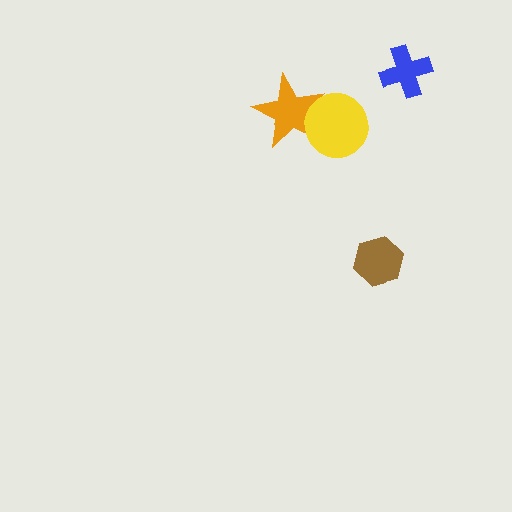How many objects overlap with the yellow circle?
1 object overlaps with the yellow circle.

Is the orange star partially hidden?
Yes, it is partially covered by another shape.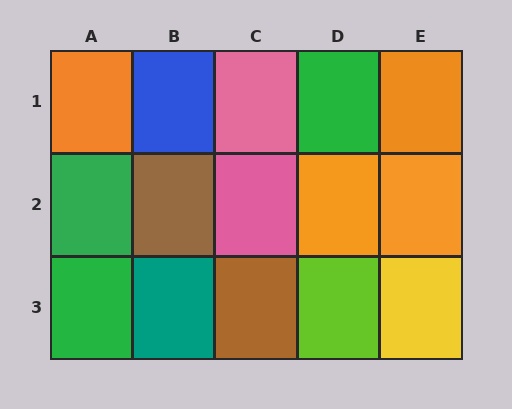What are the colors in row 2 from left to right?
Green, brown, pink, orange, orange.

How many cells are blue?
1 cell is blue.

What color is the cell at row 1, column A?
Orange.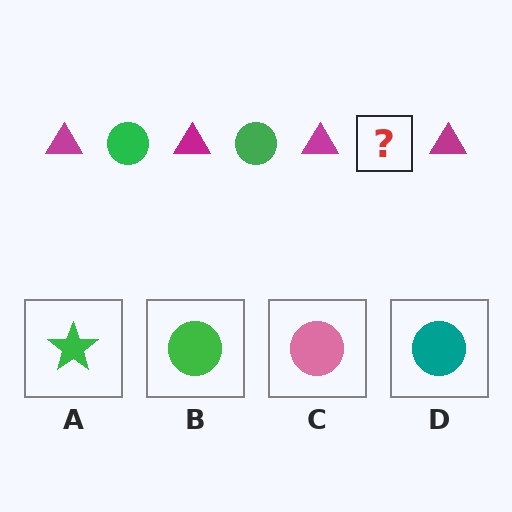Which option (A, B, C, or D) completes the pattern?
B.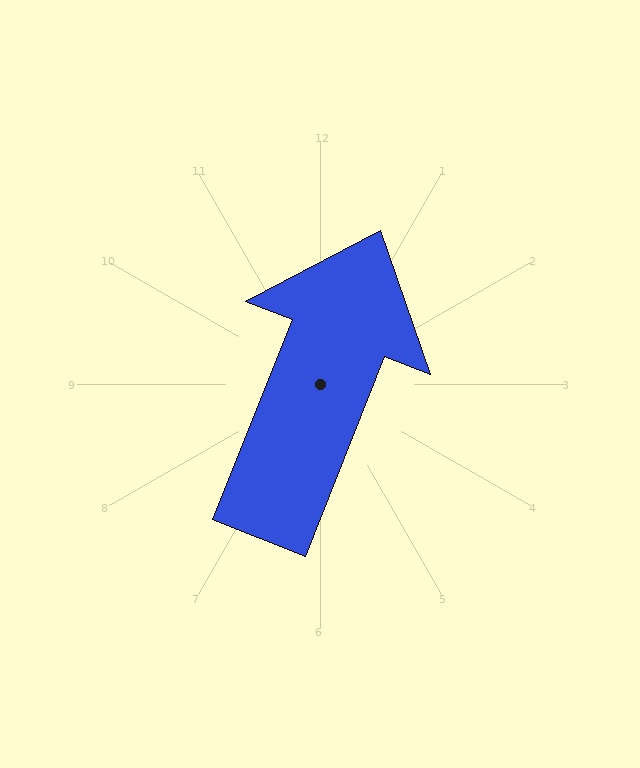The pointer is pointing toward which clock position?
Roughly 1 o'clock.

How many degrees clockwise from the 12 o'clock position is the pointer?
Approximately 22 degrees.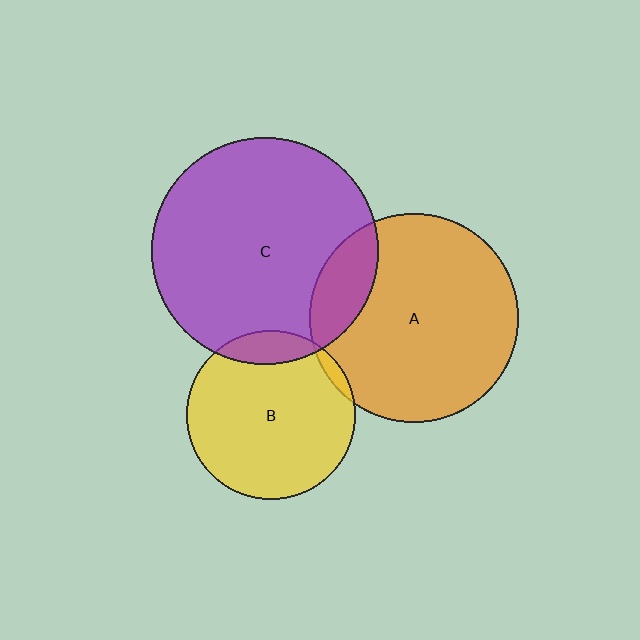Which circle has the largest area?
Circle C (purple).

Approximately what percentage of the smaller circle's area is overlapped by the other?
Approximately 10%.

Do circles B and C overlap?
Yes.